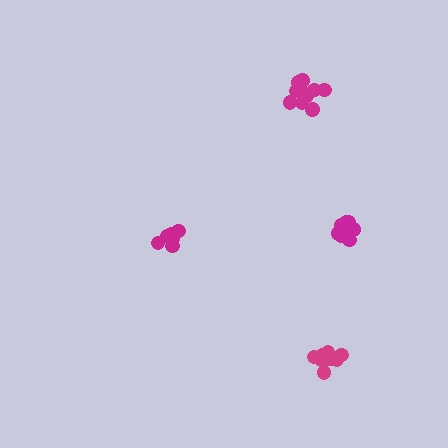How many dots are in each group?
Group 1: 9 dots, Group 2: 10 dots, Group 3: 11 dots, Group 4: 6 dots (36 total).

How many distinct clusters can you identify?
There are 4 distinct clusters.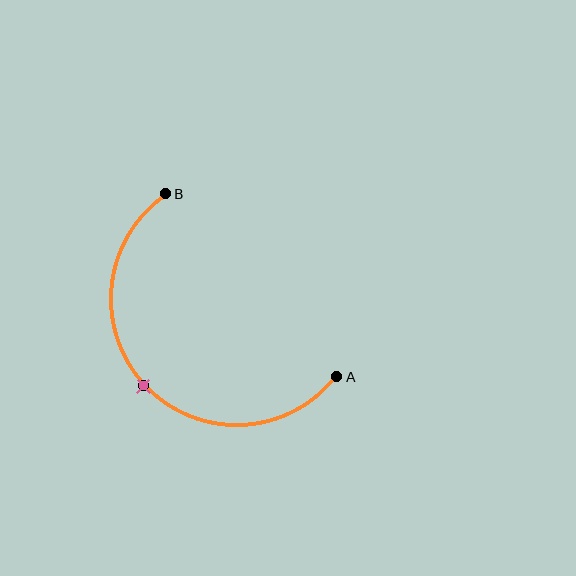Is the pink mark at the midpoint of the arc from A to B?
Yes. The pink mark lies on the arc at equal arc-length from both A and B — it is the arc midpoint.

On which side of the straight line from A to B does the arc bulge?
The arc bulges below and to the left of the straight line connecting A and B.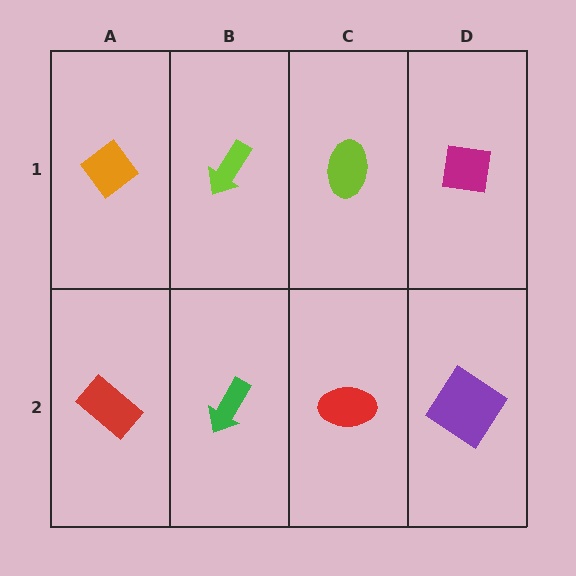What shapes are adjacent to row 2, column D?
A magenta square (row 1, column D), a red ellipse (row 2, column C).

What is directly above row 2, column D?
A magenta square.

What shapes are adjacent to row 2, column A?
An orange diamond (row 1, column A), a green arrow (row 2, column B).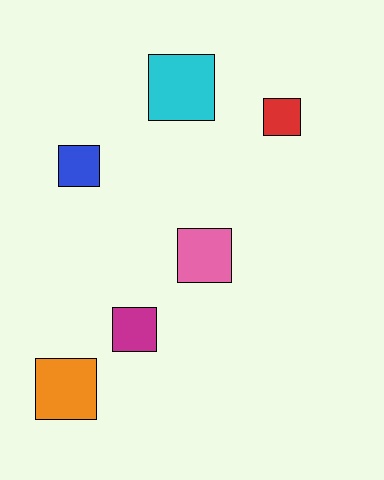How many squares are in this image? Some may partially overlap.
There are 6 squares.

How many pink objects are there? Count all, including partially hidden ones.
There is 1 pink object.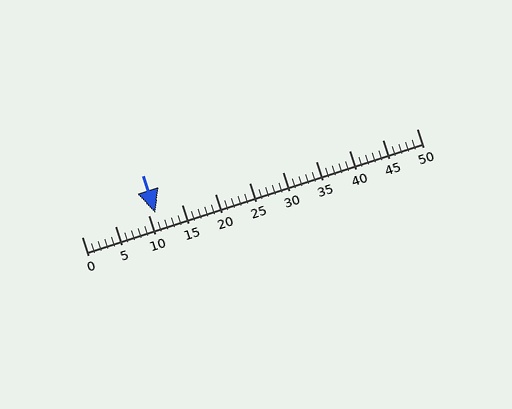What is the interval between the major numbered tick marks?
The major tick marks are spaced 5 units apart.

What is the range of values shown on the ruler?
The ruler shows values from 0 to 50.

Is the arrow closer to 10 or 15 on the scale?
The arrow is closer to 10.